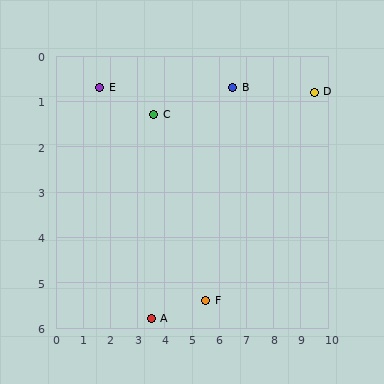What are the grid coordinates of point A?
Point A is at approximately (3.5, 5.8).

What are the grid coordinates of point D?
Point D is at approximately (9.5, 0.8).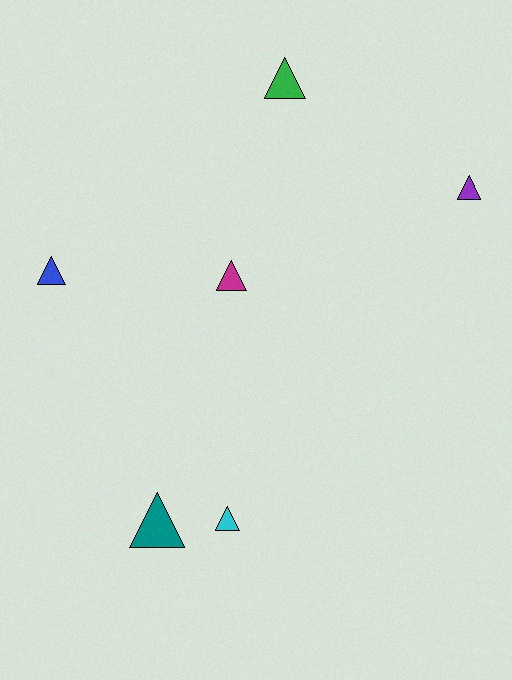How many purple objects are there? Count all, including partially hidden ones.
There is 1 purple object.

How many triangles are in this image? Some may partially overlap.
There are 6 triangles.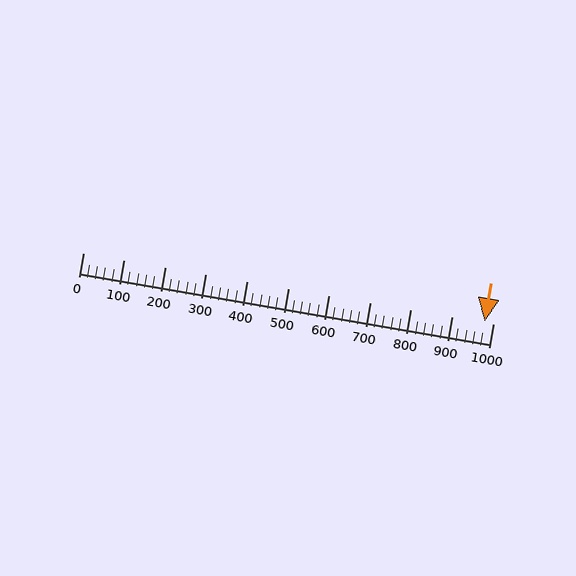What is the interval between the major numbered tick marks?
The major tick marks are spaced 100 units apart.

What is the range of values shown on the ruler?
The ruler shows values from 0 to 1000.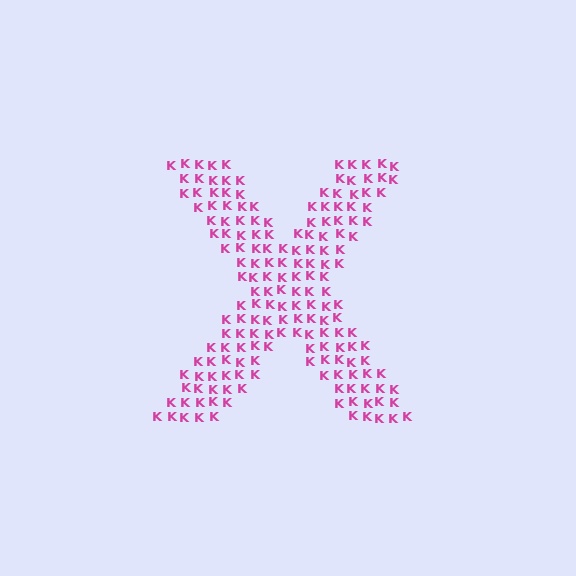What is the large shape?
The large shape is the letter X.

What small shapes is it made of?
It is made of small letter K's.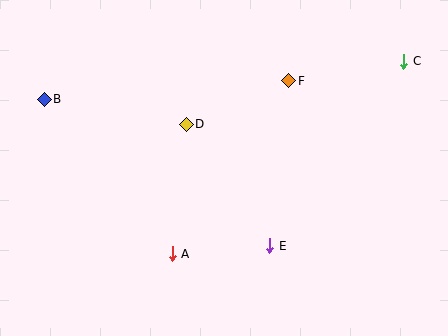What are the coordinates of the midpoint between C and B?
The midpoint between C and B is at (224, 80).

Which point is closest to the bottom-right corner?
Point E is closest to the bottom-right corner.